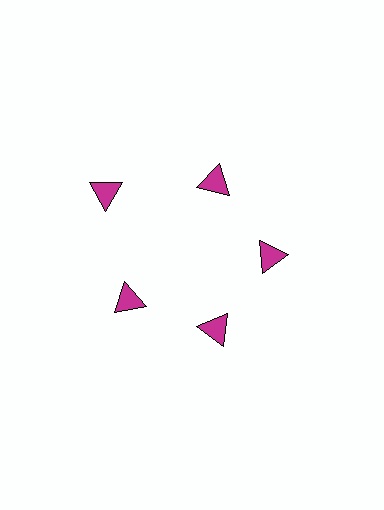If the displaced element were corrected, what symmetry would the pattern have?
It would have 5-fold rotational symmetry — the pattern would map onto itself every 72 degrees.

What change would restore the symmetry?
The symmetry would be restored by moving it inward, back onto the ring so that all 5 triangles sit at equal angles and equal distance from the center.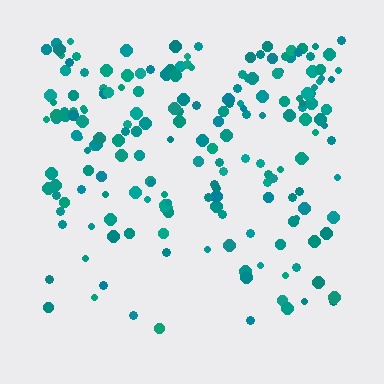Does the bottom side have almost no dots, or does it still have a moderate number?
Still a moderate number, just noticeably fewer than the top.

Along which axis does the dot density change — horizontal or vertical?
Vertical.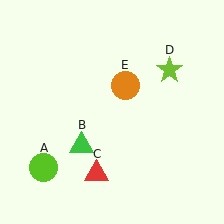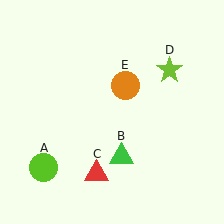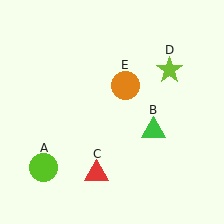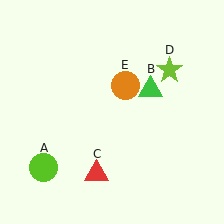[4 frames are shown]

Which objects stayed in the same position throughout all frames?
Lime circle (object A) and red triangle (object C) and lime star (object D) and orange circle (object E) remained stationary.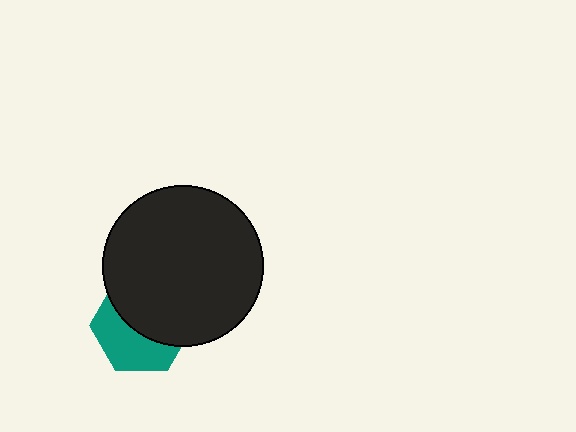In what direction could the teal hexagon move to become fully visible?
The teal hexagon could move down. That would shift it out from behind the black circle entirely.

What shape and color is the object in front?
The object in front is a black circle.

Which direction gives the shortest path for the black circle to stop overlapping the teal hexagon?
Moving up gives the shortest separation.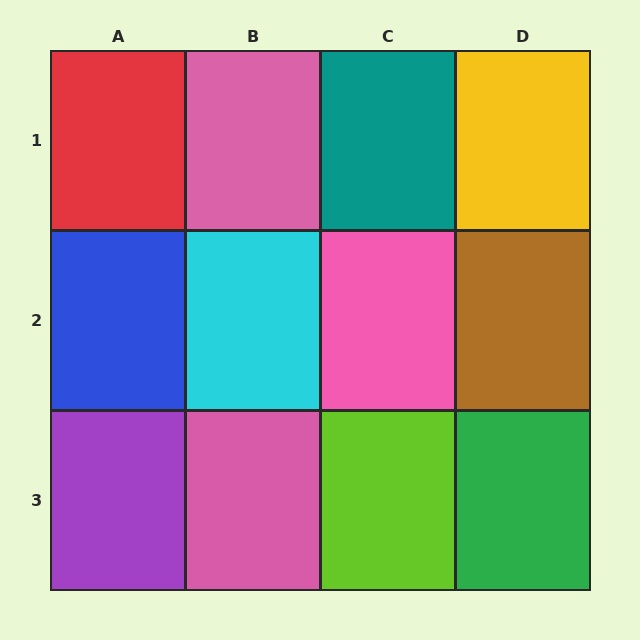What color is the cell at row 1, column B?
Pink.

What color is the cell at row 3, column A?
Purple.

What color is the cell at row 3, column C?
Lime.